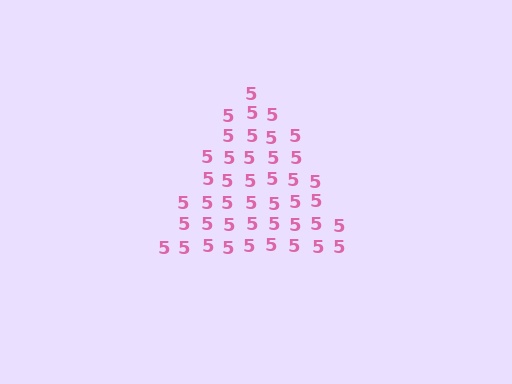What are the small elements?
The small elements are digit 5's.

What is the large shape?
The large shape is a triangle.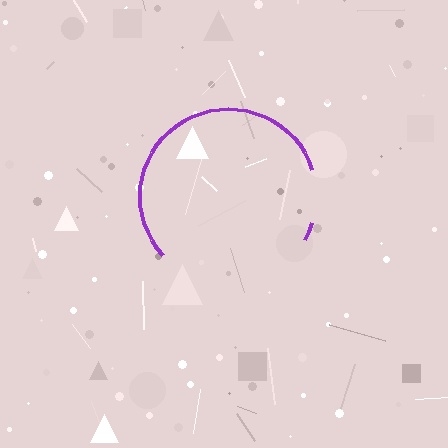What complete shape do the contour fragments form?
The contour fragments form a circle.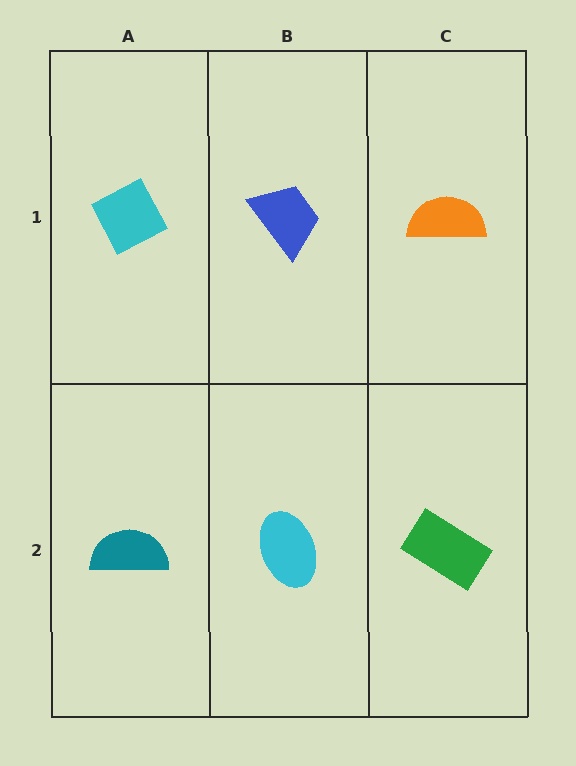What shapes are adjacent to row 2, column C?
An orange semicircle (row 1, column C), a cyan ellipse (row 2, column B).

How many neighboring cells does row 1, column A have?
2.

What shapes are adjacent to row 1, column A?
A teal semicircle (row 2, column A), a blue trapezoid (row 1, column B).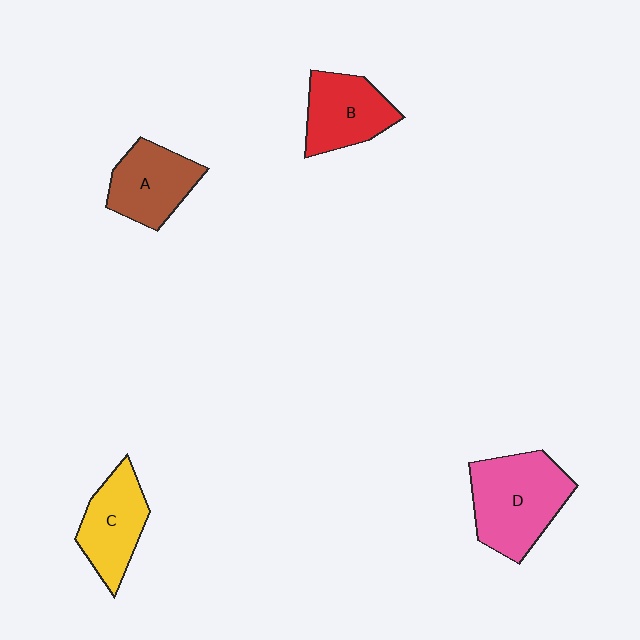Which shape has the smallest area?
Shape A (brown).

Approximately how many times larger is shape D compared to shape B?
Approximately 1.4 times.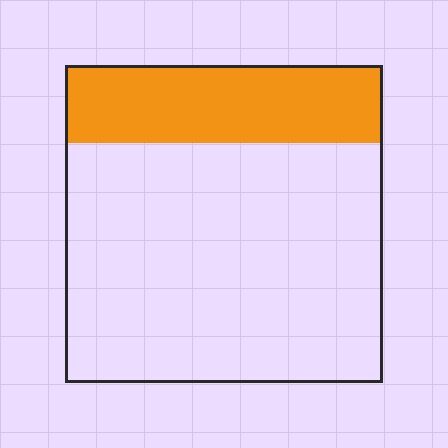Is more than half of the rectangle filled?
No.